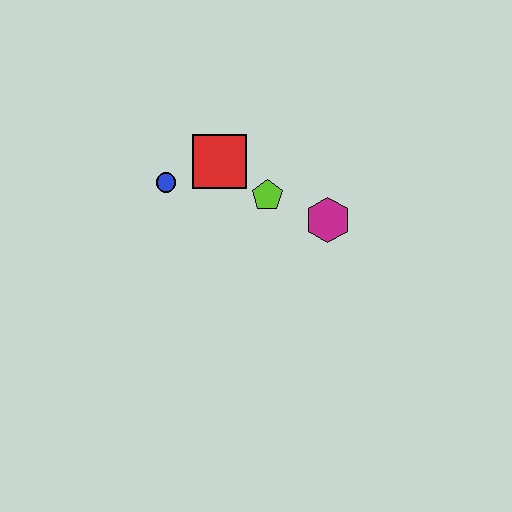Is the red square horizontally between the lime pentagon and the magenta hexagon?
No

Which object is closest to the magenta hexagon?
The lime pentagon is closest to the magenta hexagon.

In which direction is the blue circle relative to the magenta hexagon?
The blue circle is to the left of the magenta hexagon.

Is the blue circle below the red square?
Yes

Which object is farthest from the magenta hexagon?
The blue circle is farthest from the magenta hexagon.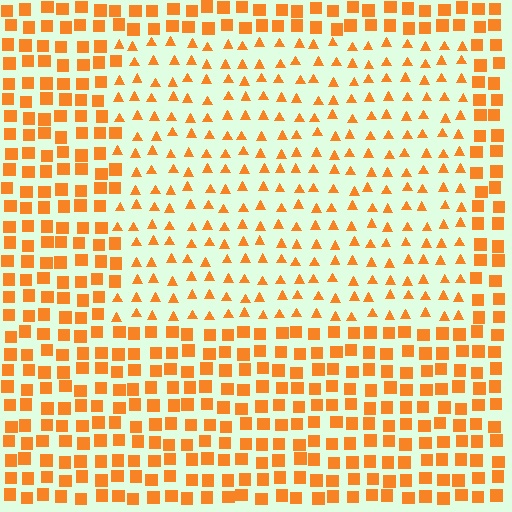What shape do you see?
I see a rectangle.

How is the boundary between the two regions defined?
The boundary is defined by a change in element shape: triangles inside vs. squares outside. All elements share the same color and spacing.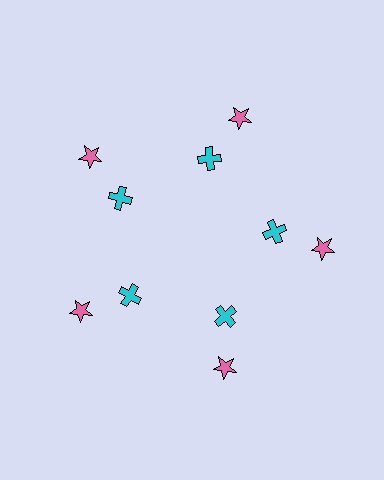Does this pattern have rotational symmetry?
Yes, this pattern has 5-fold rotational symmetry. It looks the same after rotating 72 degrees around the center.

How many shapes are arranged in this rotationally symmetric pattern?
There are 10 shapes, arranged in 5 groups of 2.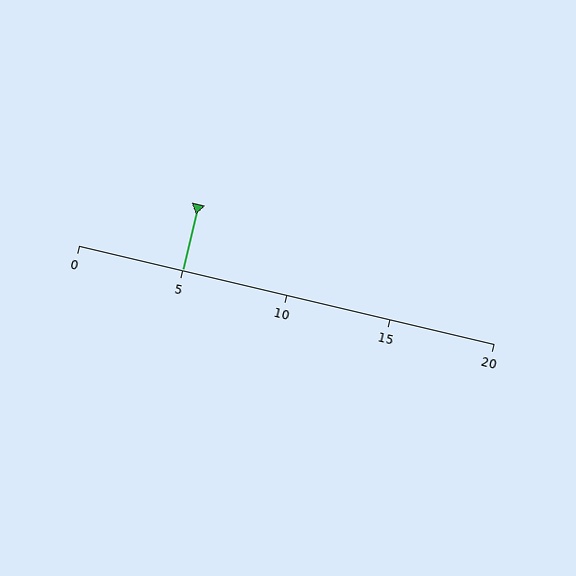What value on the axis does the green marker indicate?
The marker indicates approximately 5.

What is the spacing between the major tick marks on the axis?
The major ticks are spaced 5 apart.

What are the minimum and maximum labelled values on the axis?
The axis runs from 0 to 20.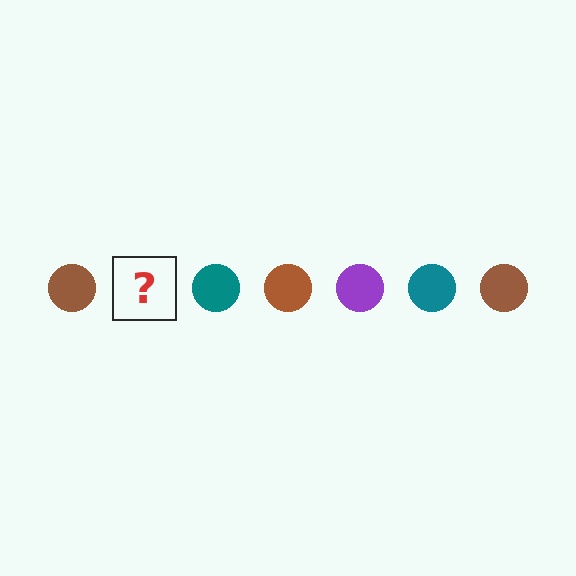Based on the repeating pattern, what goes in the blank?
The blank should be a purple circle.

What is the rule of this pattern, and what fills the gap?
The rule is that the pattern cycles through brown, purple, teal circles. The gap should be filled with a purple circle.